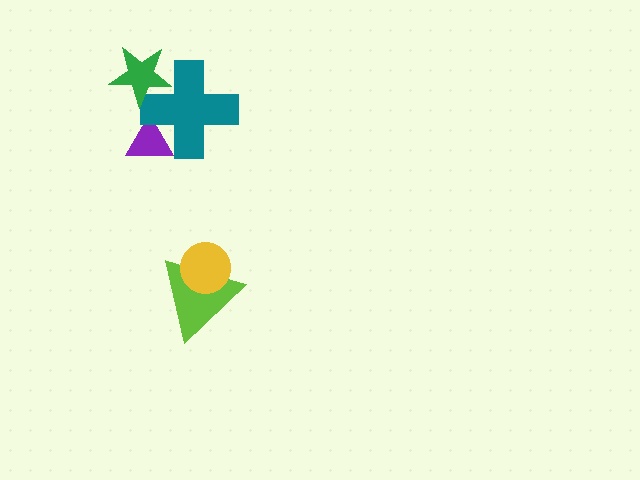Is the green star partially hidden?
No, no other shape covers it.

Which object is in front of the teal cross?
The green star is in front of the teal cross.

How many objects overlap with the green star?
1 object overlaps with the green star.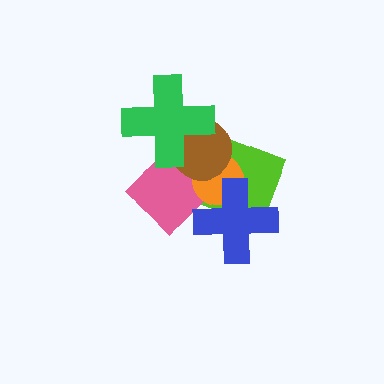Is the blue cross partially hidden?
No, no other shape covers it.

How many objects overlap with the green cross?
2 objects overlap with the green cross.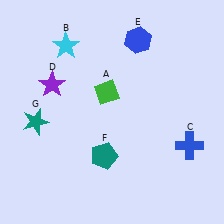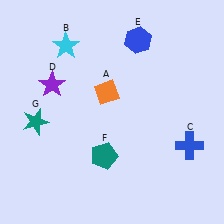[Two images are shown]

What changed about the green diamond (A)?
In Image 1, A is green. In Image 2, it changed to orange.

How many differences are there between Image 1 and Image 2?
There is 1 difference between the two images.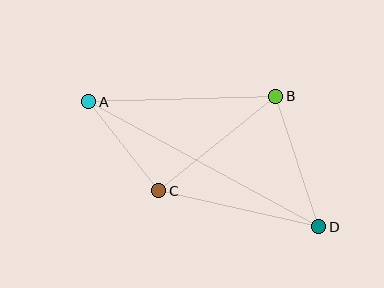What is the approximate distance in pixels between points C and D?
The distance between C and D is approximately 164 pixels.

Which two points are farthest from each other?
Points A and D are farthest from each other.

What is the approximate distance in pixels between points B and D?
The distance between B and D is approximately 138 pixels.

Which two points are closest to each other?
Points A and C are closest to each other.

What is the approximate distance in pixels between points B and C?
The distance between B and C is approximately 151 pixels.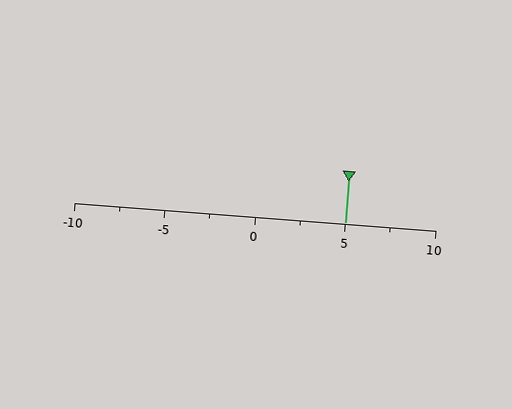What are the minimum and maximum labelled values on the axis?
The axis runs from -10 to 10.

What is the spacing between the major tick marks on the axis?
The major ticks are spaced 5 apart.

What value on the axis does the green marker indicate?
The marker indicates approximately 5.